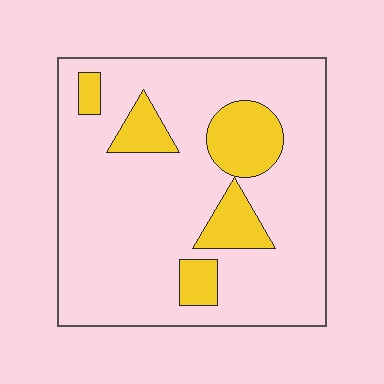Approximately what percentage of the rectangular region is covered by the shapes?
Approximately 20%.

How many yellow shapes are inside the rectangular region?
5.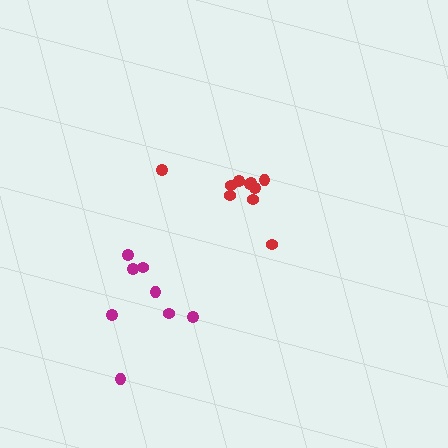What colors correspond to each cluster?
The clusters are colored: magenta, red.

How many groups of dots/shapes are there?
There are 2 groups.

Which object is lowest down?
The magenta cluster is bottommost.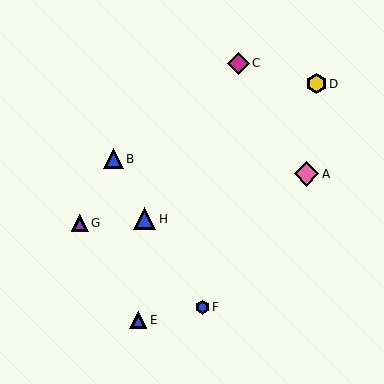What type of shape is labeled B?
Shape B is a blue triangle.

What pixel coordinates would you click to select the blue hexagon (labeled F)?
Click at (202, 307) to select the blue hexagon F.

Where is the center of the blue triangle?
The center of the blue triangle is at (113, 159).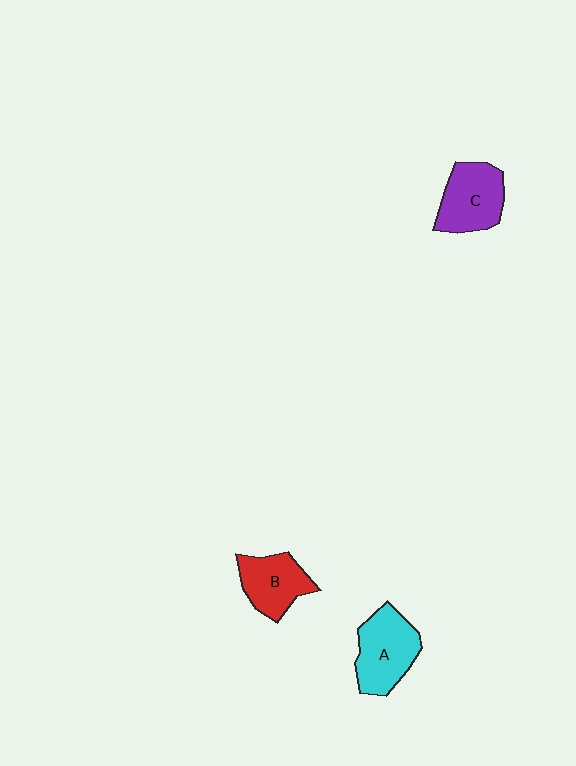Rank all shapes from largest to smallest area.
From largest to smallest: A (cyan), C (purple), B (red).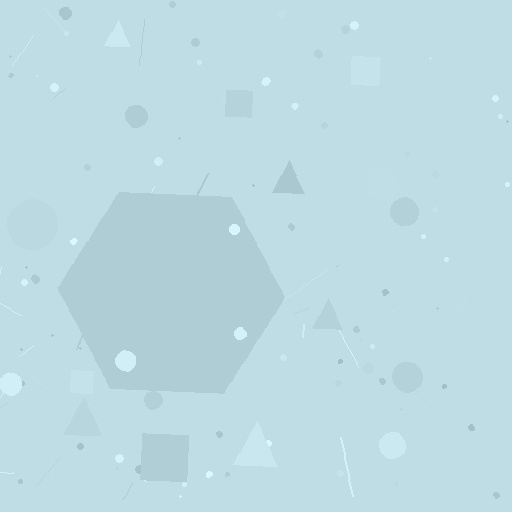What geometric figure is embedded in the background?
A hexagon is embedded in the background.